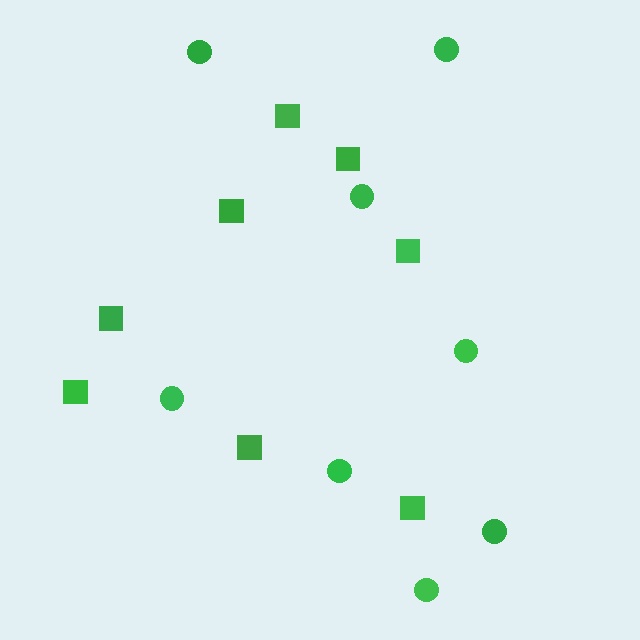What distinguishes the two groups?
There are 2 groups: one group of circles (8) and one group of squares (8).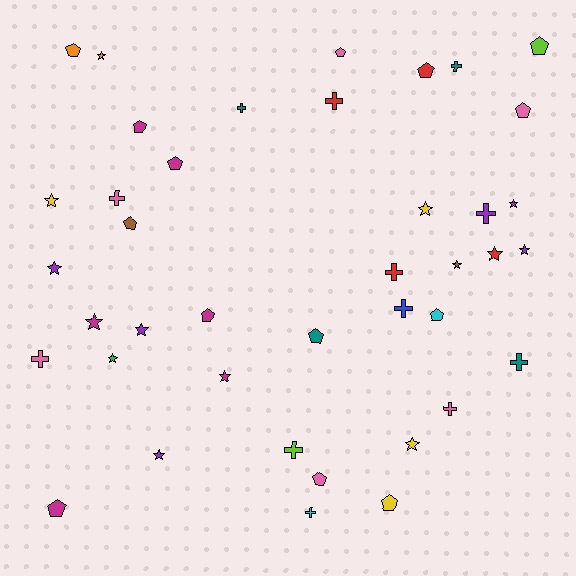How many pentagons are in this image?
There are 14 pentagons.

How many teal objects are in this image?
There are 4 teal objects.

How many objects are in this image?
There are 40 objects.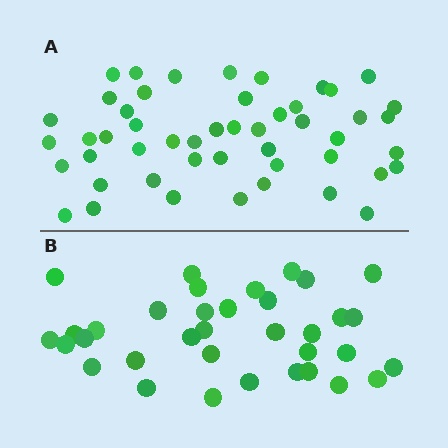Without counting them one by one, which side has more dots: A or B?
Region A (the top region) has more dots.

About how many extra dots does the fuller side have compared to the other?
Region A has approximately 15 more dots than region B.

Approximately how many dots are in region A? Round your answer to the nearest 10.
About 50 dots. (The exact count is 49, which rounds to 50.)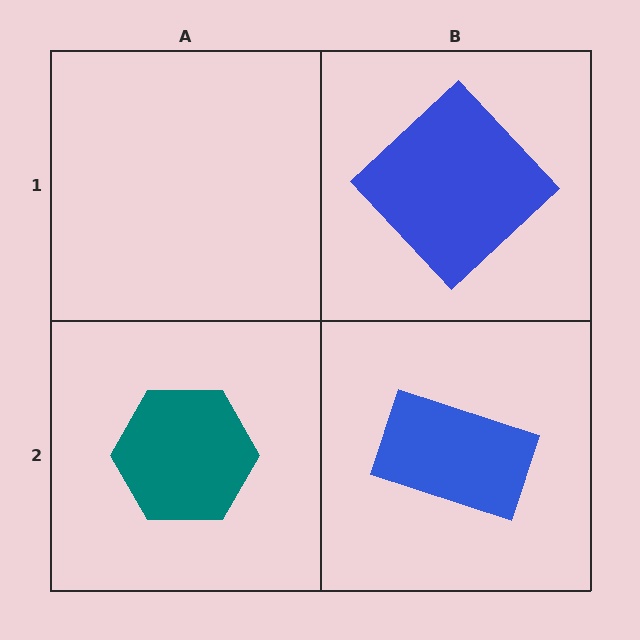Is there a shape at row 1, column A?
No, that cell is empty.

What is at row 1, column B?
A blue diamond.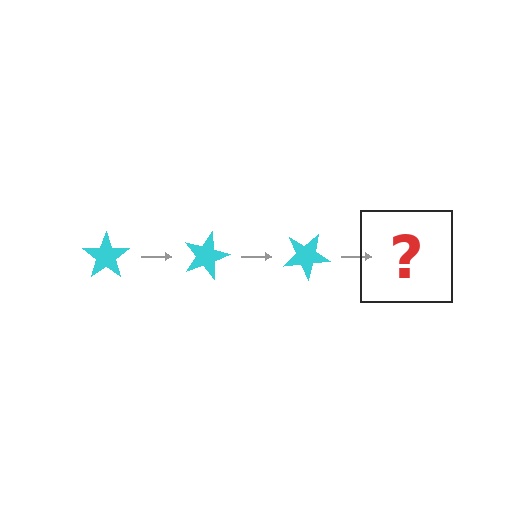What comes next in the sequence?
The next element should be a cyan star rotated 45 degrees.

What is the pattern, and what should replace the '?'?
The pattern is that the star rotates 15 degrees each step. The '?' should be a cyan star rotated 45 degrees.